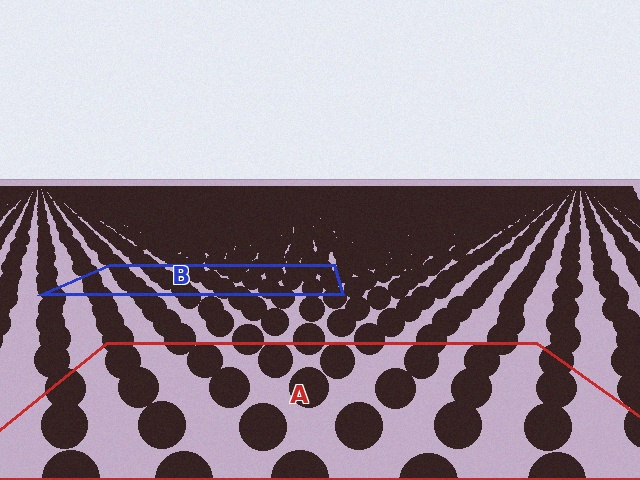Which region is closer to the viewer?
Region A is closer. The texture elements there are larger and more spread out.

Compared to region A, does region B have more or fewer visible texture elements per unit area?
Region B has more texture elements per unit area — they are packed more densely because it is farther away.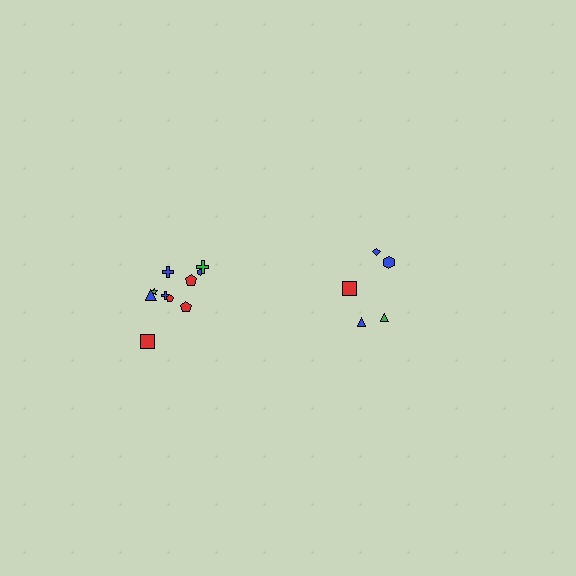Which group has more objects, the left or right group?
The left group.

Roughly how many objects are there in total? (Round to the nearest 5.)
Roughly 15 objects in total.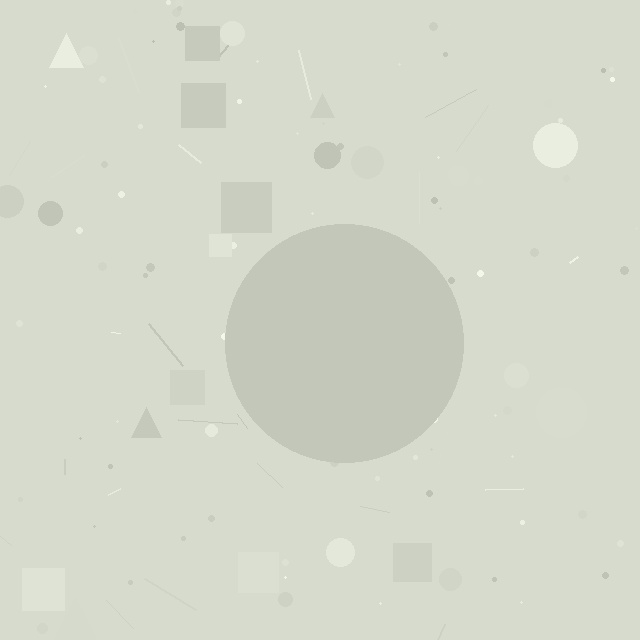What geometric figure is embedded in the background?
A circle is embedded in the background.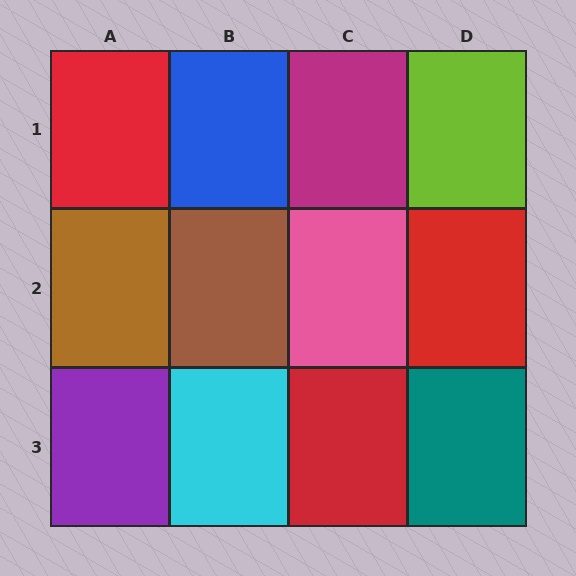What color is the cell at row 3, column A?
Purple.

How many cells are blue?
1 cell is blue.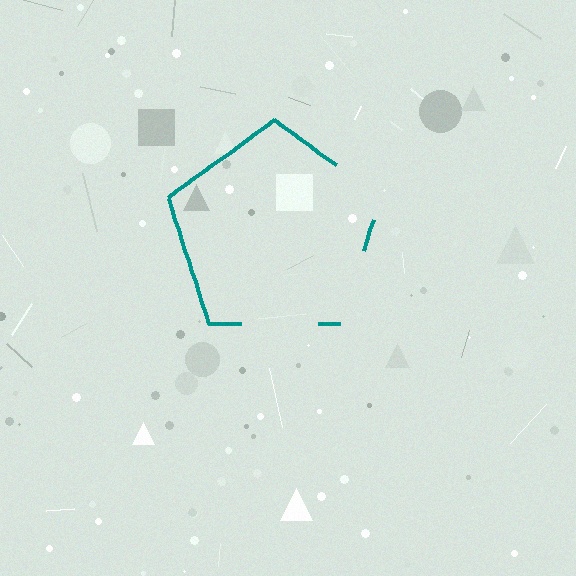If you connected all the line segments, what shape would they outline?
They would outline a pentagon.